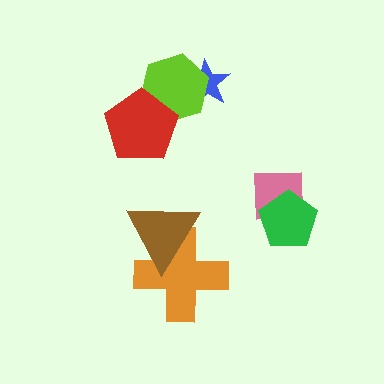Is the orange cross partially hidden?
Yes, it is partially covered by another shape.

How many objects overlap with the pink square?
1 object overlaps with the pink square.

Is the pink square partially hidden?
Yes, it is partially covered by another shape.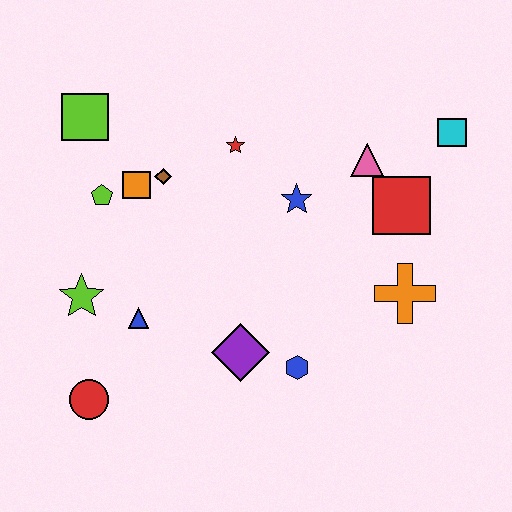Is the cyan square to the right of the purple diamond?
Yes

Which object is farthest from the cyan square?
The red circle is farthest from the cyan square.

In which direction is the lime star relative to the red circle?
The lime star is above the red circle.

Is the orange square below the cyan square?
Yes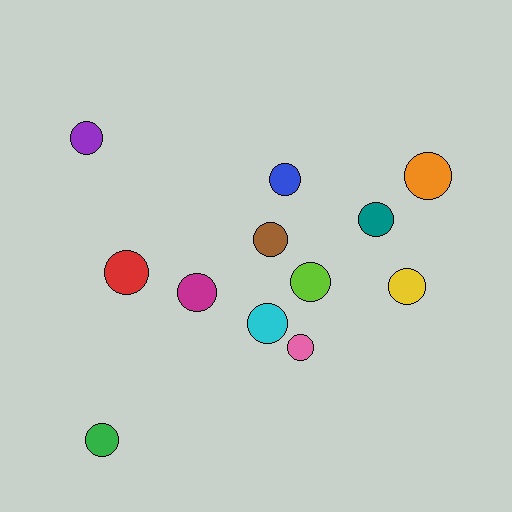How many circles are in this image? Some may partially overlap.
There are 12 circles.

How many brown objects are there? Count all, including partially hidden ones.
There is 1 brown object.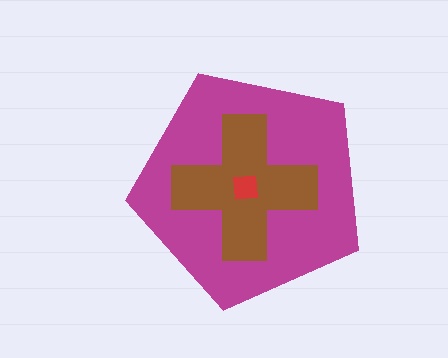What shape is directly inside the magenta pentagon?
The brown cross.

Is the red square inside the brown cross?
Yes.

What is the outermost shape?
The magenta pentagon.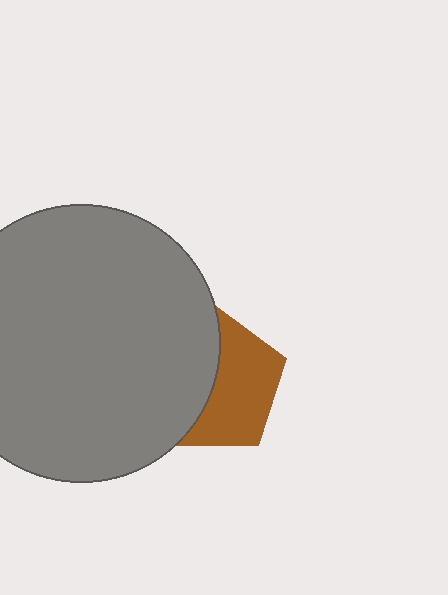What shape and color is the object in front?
The object in front is a gray circle.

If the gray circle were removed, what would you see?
You would see the complete brown pentagon.